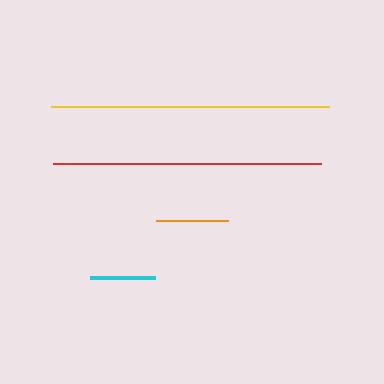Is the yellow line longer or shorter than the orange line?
The yellow line is longer than the orange line.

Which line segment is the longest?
The yellow line is the longest at approximately 278 pixels.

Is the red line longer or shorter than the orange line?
The red line is longer than the orange line.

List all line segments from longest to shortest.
From longest to shortest: yellow, red, orange, cyan.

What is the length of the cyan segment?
The cyan segment is approximately 65 pixels long.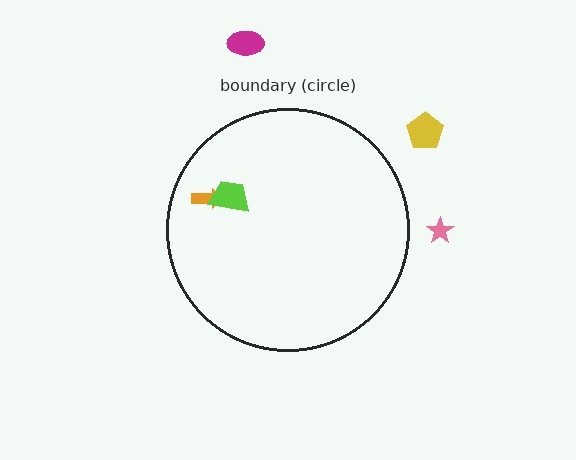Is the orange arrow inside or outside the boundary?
Inside.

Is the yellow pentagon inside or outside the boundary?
Outside.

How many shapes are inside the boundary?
2 inside, 3 outside.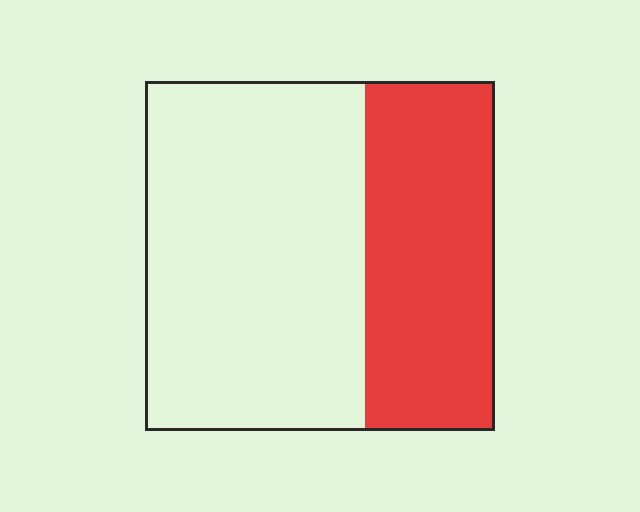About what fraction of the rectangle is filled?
About three eighths (3/8).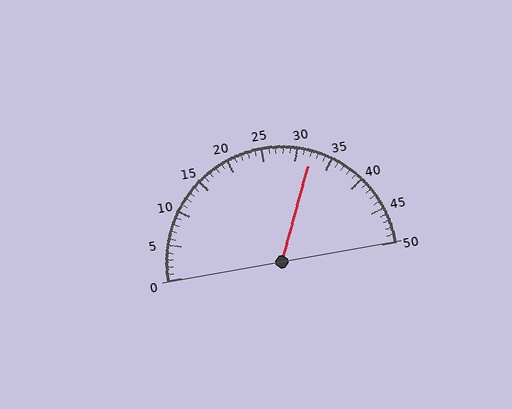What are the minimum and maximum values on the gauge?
The gauge ranges from 0 to 50.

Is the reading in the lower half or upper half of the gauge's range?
The reading is in the upper half of the range (0 to 50).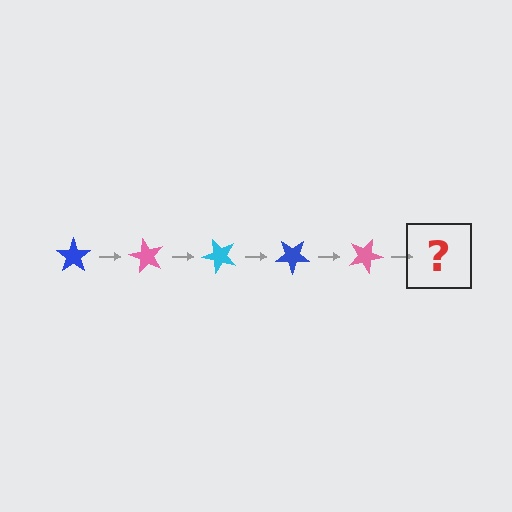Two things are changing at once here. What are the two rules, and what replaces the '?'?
The two rules are that it rotates 60 degrees each step and the color cycles through blue, pink, and cyan. The '?' should be a cyan star, rotated 300 degrees from the start.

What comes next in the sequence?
The next element should be a cyan star, rotated 300 degrees from the start.